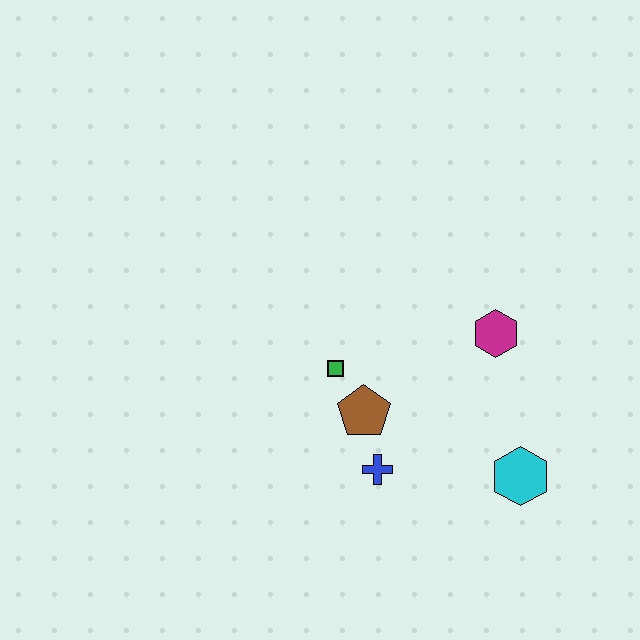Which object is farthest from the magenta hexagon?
The blue cross is farthest from the magenta hexagon.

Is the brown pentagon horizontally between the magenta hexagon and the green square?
Yes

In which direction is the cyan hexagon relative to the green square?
The cyan hexagon is to the right of the green square.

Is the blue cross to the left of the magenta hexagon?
Yes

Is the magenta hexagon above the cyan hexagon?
Yes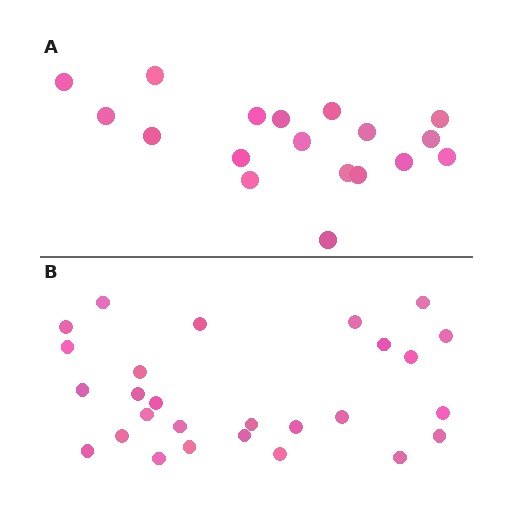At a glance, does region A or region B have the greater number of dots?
Region B (the bottom region) has more dots.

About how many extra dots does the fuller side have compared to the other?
Region B has roughly 8 or so more dots than region A.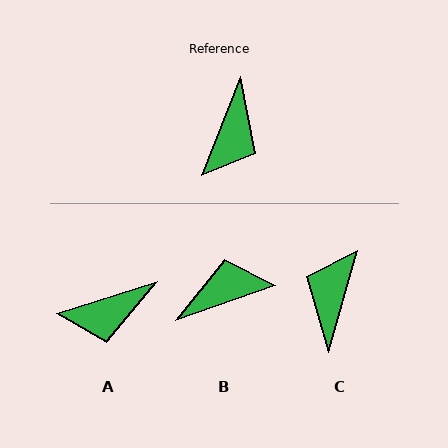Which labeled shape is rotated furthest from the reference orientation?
C, about 175 degrees away.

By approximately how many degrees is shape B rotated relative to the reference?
Approximately 130 degrees counter-clockwise.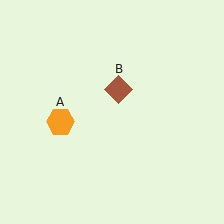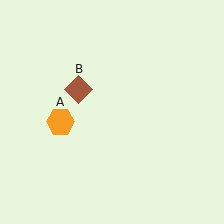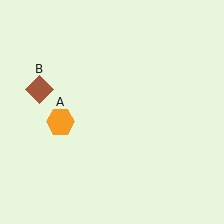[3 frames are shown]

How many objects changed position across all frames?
1 object changed position: brown diamond (object B).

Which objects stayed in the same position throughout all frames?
Orange hexagon (object A) remained stationary.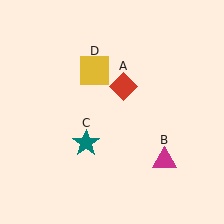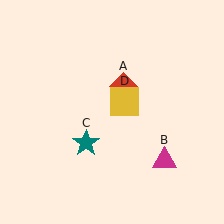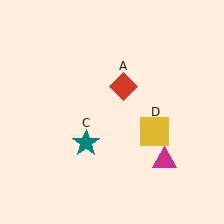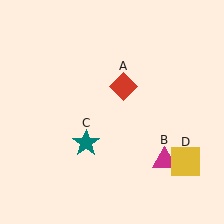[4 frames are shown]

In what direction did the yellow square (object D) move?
The yellow square (object D) moved down and to the right.